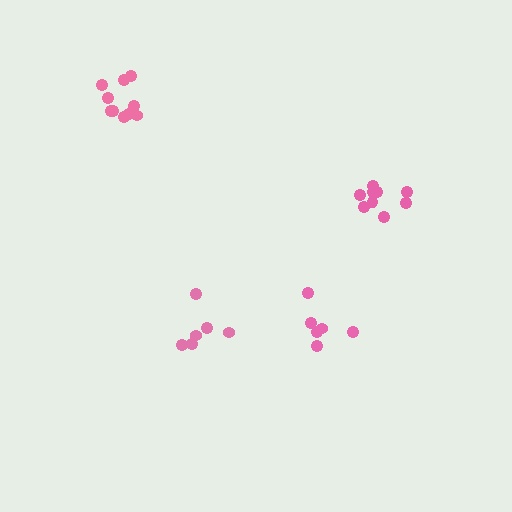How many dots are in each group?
Group 1: 9 dots, Group 2: 6 dots, Group 3: 6 dots, Group 4: 10 dots (31 total).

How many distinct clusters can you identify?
There are 4 distinct clusters.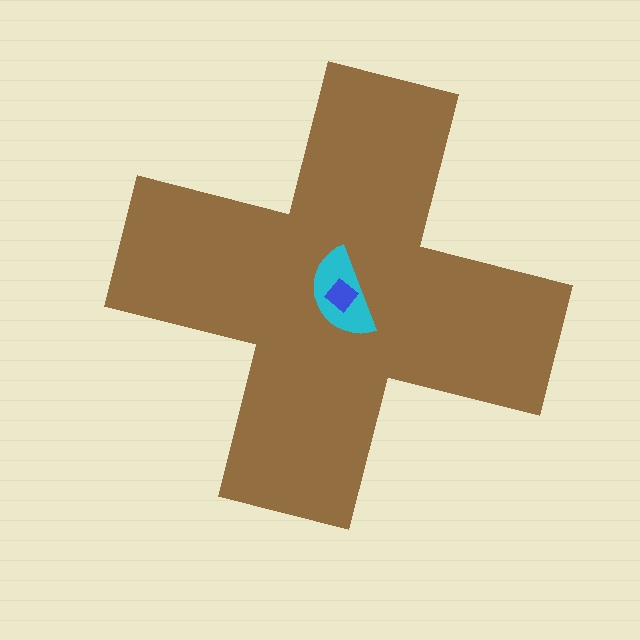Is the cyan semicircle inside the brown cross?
Yes.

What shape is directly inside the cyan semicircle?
The blue diamond.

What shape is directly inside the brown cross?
The cyan semicircle.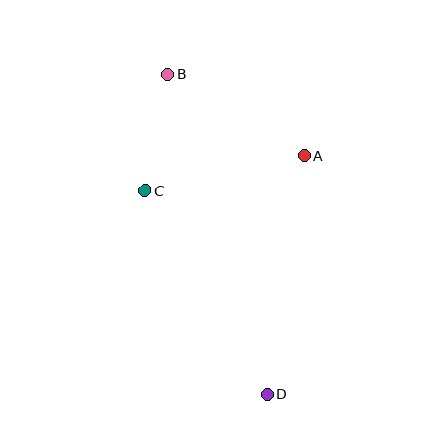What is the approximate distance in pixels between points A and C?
The distance between A and C is approximately 162 pixels.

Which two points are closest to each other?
Points B and C are closest to each other.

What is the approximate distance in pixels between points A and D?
The distance between A and D is approximately 241 pixels.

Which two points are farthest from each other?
Points B and D are farthest from each other.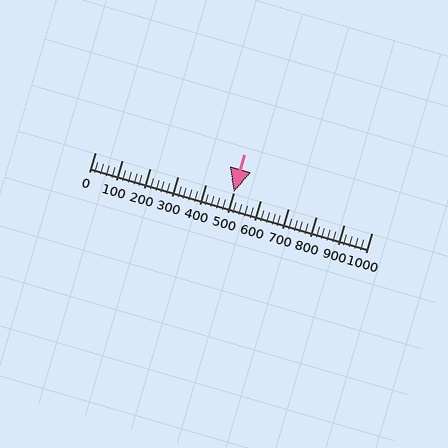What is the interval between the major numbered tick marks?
The major tick marks are spaced 100 units apart.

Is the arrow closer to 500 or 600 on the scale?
The arrow is closer to 500.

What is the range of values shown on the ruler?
The ruler shows values from 0 to 1000.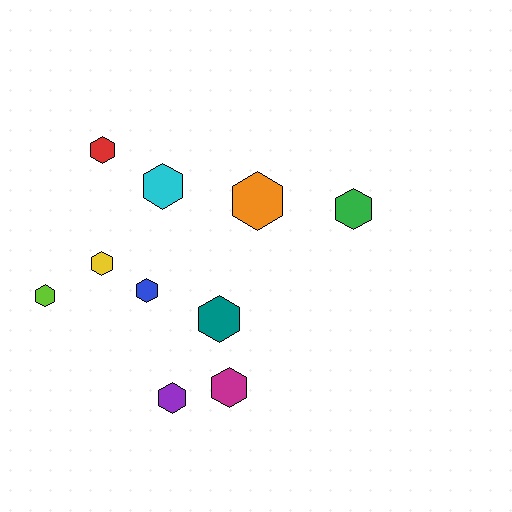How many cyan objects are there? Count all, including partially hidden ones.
There is 1 cyan object.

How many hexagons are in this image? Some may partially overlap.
There are 10 hexagons.